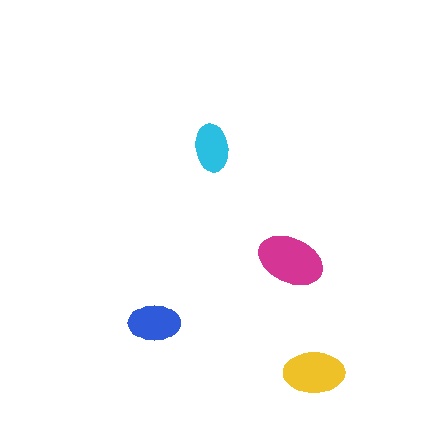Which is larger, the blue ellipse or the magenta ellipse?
The magenta one.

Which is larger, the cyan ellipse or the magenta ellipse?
The magenta one.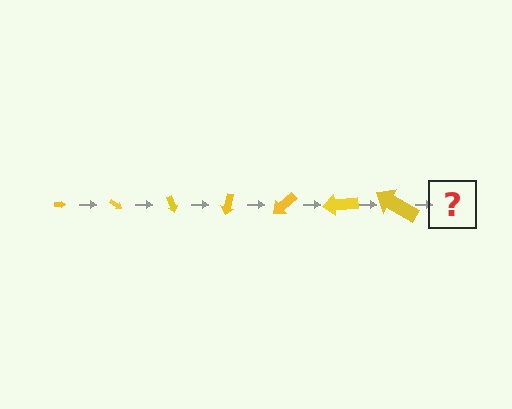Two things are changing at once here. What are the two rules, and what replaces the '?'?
The two rules are that the arrow grows larger each step and it rotates 35 degrees each step. The '?' should be an arrow, larger than the previous one and rotated 245 degrees from the start.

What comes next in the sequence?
The next element should be an arrow, larger than the previous one and rotated 245 degrees from the start.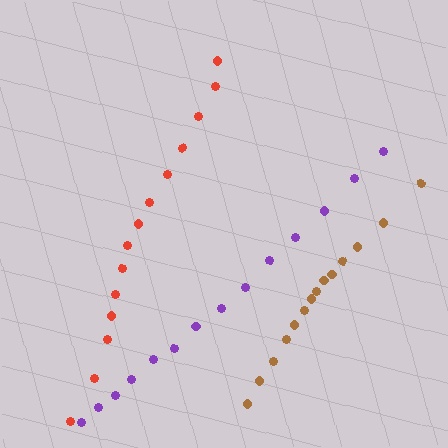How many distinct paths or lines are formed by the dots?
There are 3 distinct paths.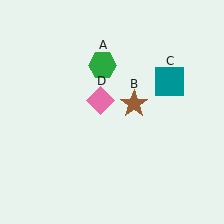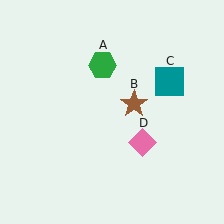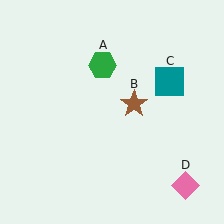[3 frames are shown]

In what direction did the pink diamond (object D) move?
The pink diamond (object D) moved down and to the right.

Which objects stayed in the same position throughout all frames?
Green hexagon (object A) and brown star (object B) and teal square (object C) remained stationary.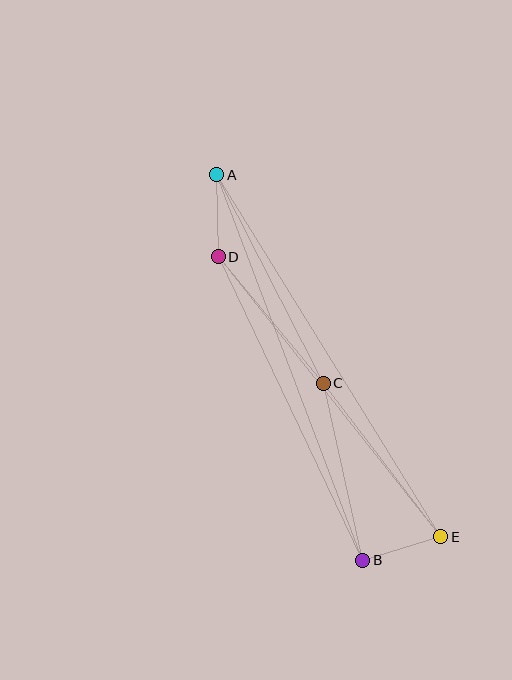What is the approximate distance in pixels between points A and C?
The distance between A and C is approximately 234 pixels.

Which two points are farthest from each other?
Points A and E are farthest from each other.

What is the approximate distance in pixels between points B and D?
The distance between B and D is approximately 336 pixels.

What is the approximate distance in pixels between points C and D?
The distance between C and D is approximately 164 pixels.